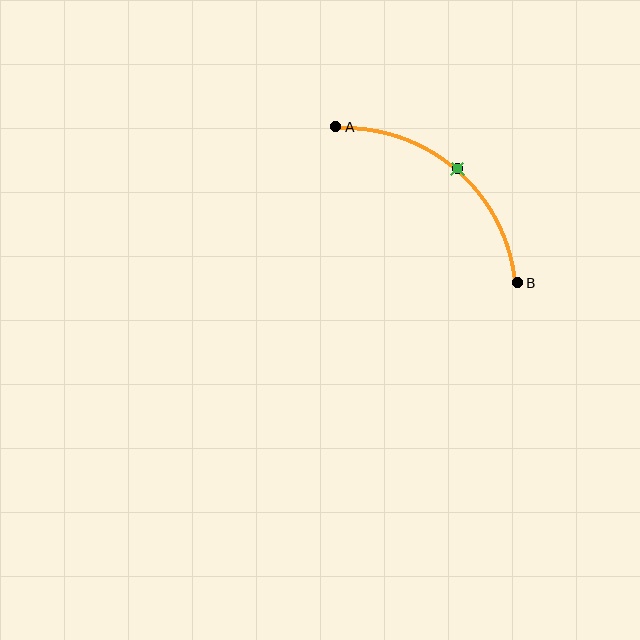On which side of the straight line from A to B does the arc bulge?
The arc bulges above and to the right of the straight line connecting A and B.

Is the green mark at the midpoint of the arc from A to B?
Yes. The green mark lies on the arc at equal arc-length from both A and B — it is the arc midpoint.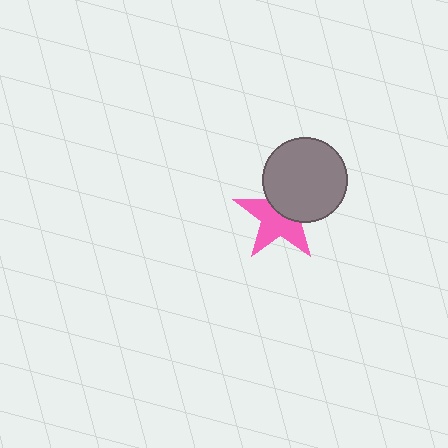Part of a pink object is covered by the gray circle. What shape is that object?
It is a star.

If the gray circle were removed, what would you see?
You would see the complete pink star.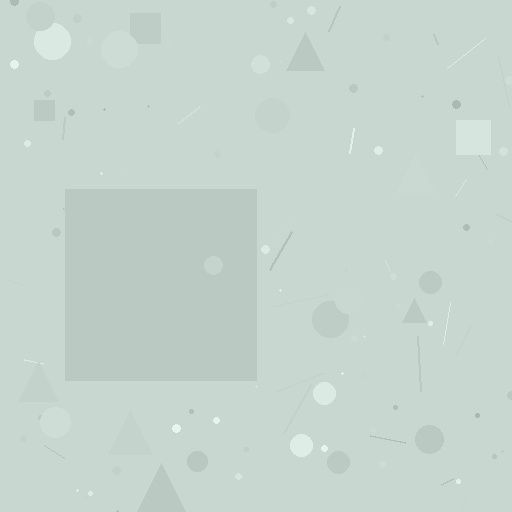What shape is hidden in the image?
A square is hidden in the image.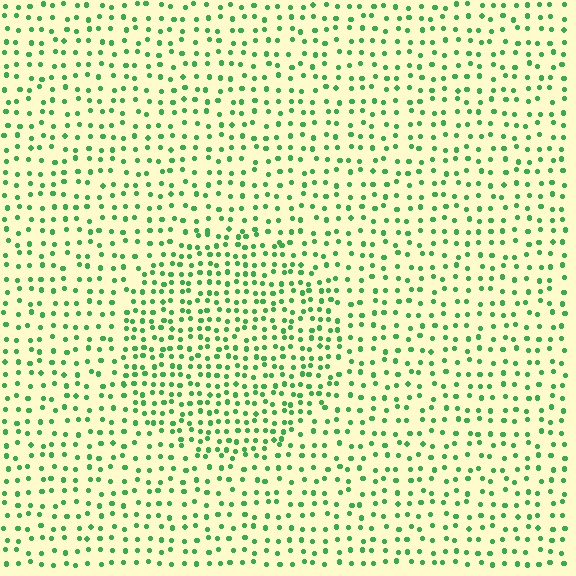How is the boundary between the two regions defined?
The boundary is defined by a change in element density (approximately 1.6x ratio). All elements are the same color, size, and shape.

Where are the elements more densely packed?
The elements are more densely packed inside the circle boundary.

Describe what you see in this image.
The image contains small green elements arranged at two different densities. A circle-shaped region is visible where the elements are more densely packed than the surrounding area.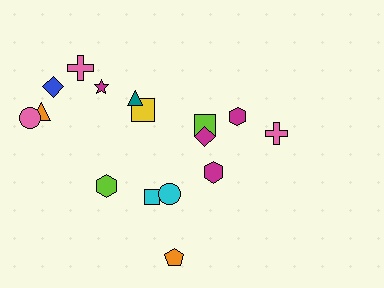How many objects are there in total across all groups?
There are 16 objects.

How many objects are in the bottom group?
There are 4 objects.